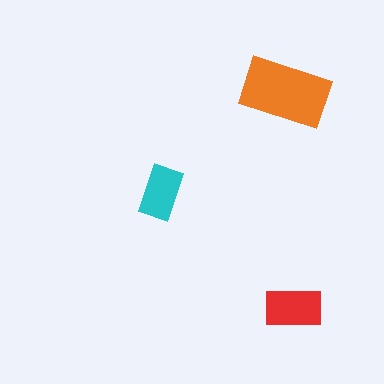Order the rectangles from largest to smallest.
the orange one, the red one, the cyan one.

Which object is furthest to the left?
The cyan rectangle is leftmost.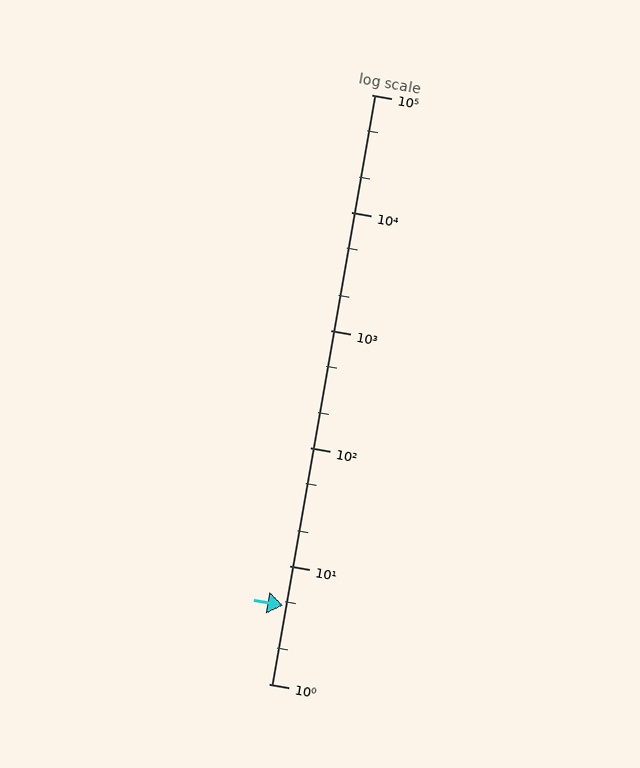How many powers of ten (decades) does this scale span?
The scale spans 5 decades, from 1 to 100000.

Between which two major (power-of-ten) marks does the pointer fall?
The pointer is between 1 and 10.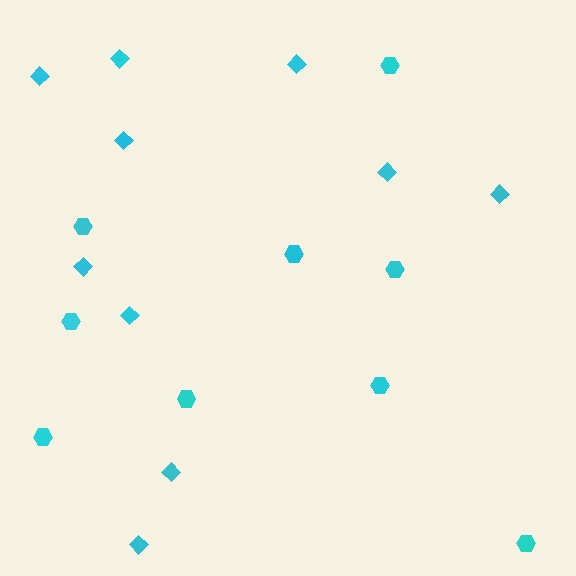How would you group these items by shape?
There are 2 groups: one group of diamonds (10) and one group of hexagons (9).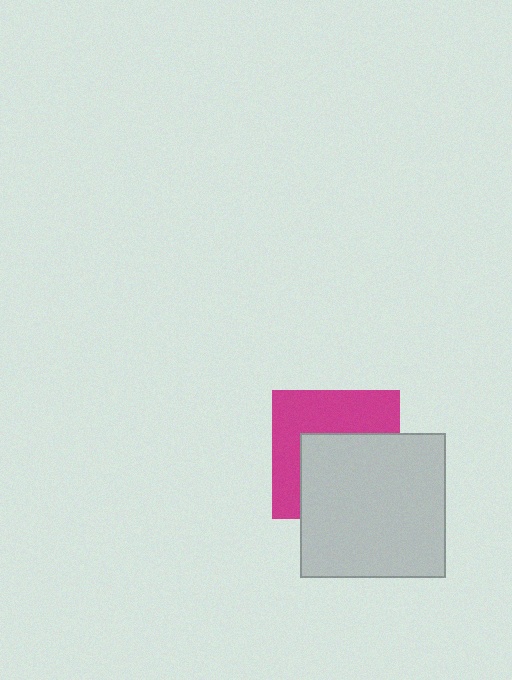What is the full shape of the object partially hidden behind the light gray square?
The partially hidden object is a magenta square.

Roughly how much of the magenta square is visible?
About half of it is visible (roughly 48%).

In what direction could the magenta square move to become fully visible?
The magenta square could move toward the upper-left. That would shift it out from behind the light gray square entirely.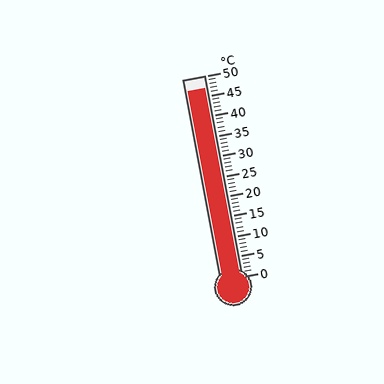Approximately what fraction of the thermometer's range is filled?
The thermometer is filled to approximately 95% of its range.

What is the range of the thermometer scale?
The thermometer scale ranges from 0°C to 50°C.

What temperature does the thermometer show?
The thermometer shows approximately 47°C.